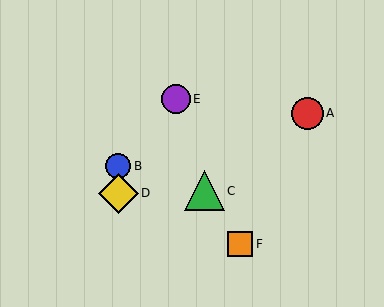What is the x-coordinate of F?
Object F is at x≈240.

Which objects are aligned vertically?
Objects B, D are aligned vertically.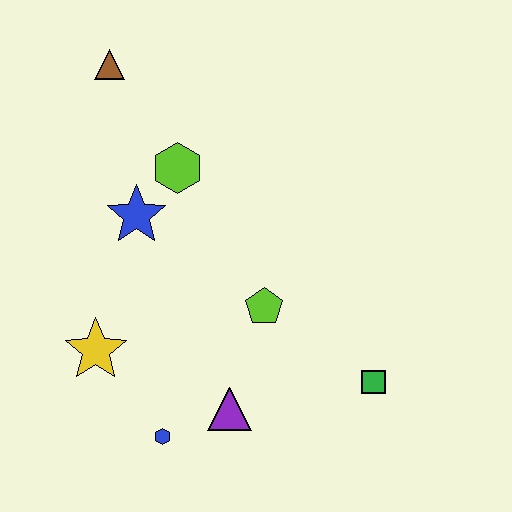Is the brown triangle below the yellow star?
No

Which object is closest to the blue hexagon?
The purple triangle is closest to the blue hexagon.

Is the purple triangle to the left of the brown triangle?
No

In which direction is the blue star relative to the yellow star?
The blue star is above the yellow star.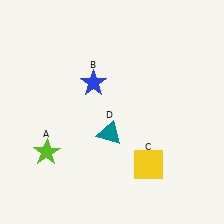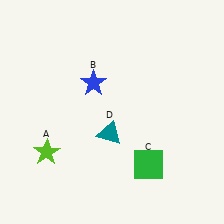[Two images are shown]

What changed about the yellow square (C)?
In Image 1, C is yellow. In Image 2, it changed to green.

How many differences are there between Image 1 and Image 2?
There is 1 difference between the two images.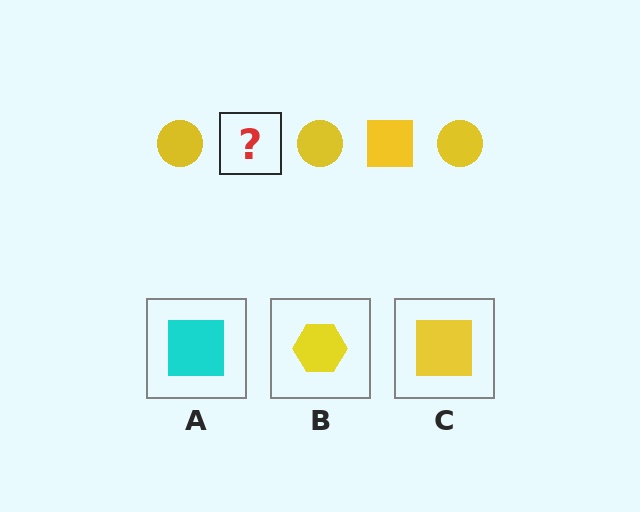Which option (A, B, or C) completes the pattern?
C.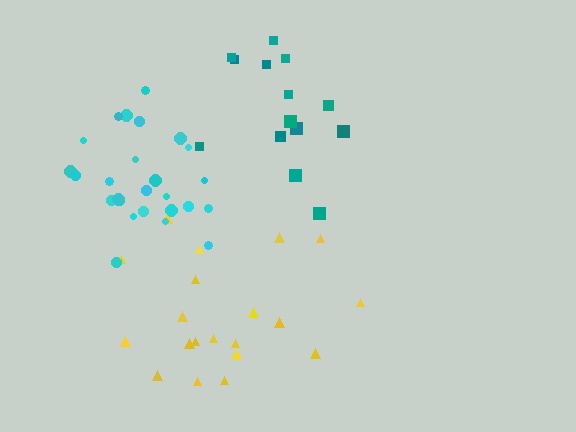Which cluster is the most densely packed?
Cyan.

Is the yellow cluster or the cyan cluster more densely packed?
Cyan.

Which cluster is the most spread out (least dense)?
Teal.